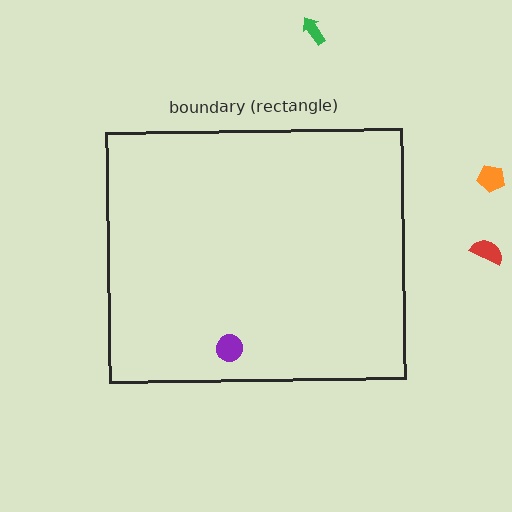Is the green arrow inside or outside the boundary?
Outside.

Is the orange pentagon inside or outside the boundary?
Outside.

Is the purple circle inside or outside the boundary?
Inside.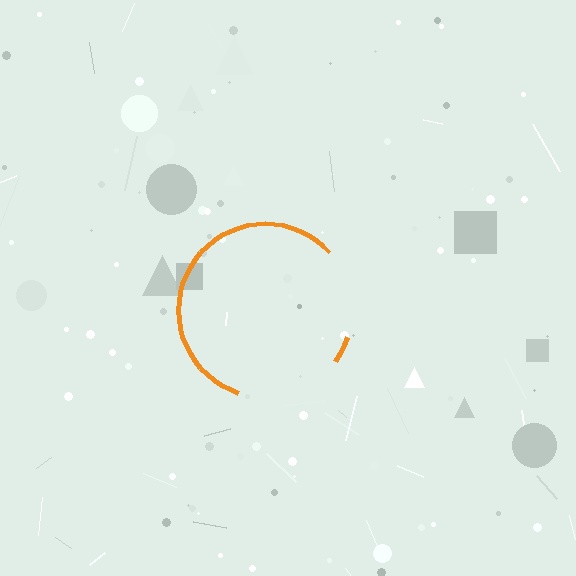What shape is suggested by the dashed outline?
The dashed outline suggests a circle.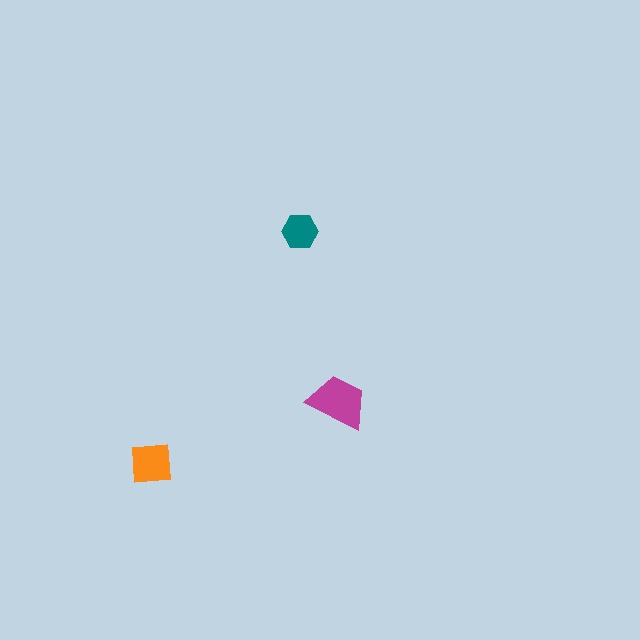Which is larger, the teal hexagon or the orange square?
The orange square.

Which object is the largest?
The magenta trapezoid.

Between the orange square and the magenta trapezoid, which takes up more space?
The magenta trapezoid.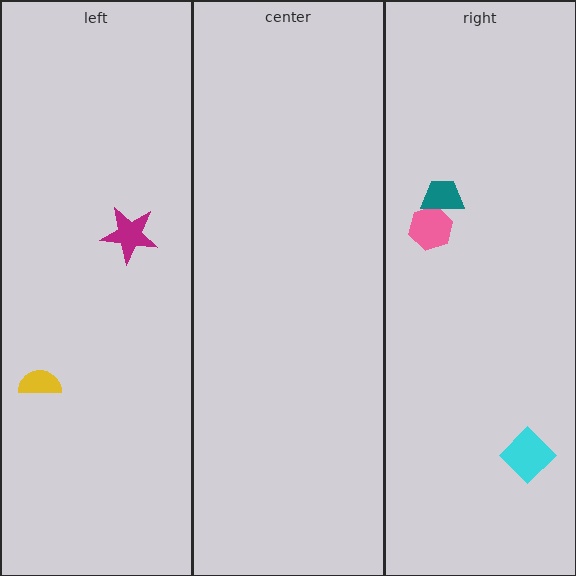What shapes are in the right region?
The pink hexagon, the cyan diamond, the teal trapezoid.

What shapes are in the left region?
The magenta star, the yellow semicircle.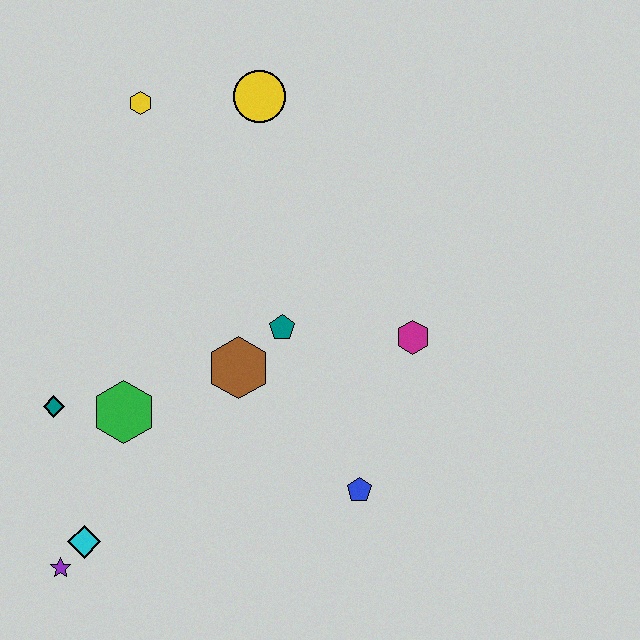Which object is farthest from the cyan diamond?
The yellow circle is farthest from the cyan diamond.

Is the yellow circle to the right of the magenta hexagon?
No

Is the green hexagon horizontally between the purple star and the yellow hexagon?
Yes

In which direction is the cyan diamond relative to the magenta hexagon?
The cyan diamond is to the left of the magenta hexagon.